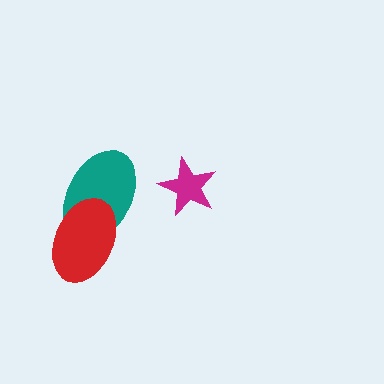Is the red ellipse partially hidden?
No, no other shape covers it.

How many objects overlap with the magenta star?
0 objects overlap with the magenta star.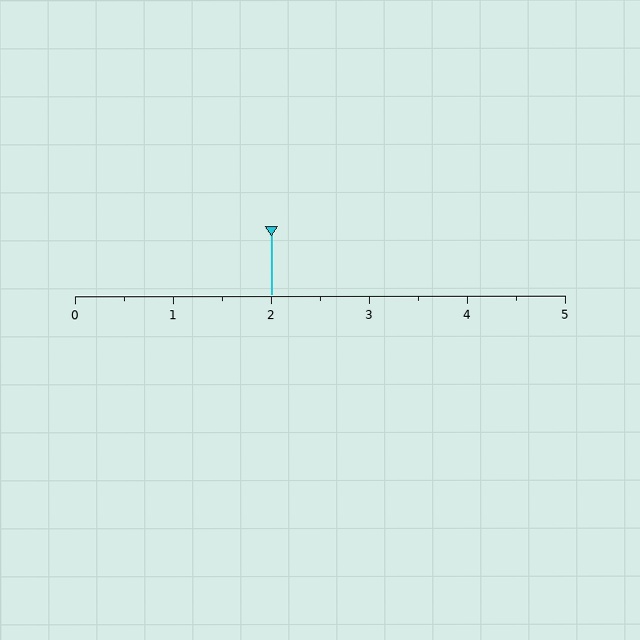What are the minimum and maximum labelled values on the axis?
The axis runs from 0 to 5.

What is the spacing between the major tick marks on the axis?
The major ticks are spaced 1 apart.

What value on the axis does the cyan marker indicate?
The marker indicates approximately 2.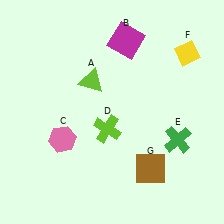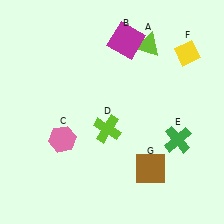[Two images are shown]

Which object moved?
The lime triangle (A) moved right.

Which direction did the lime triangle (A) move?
The lime triangle (A) moved right.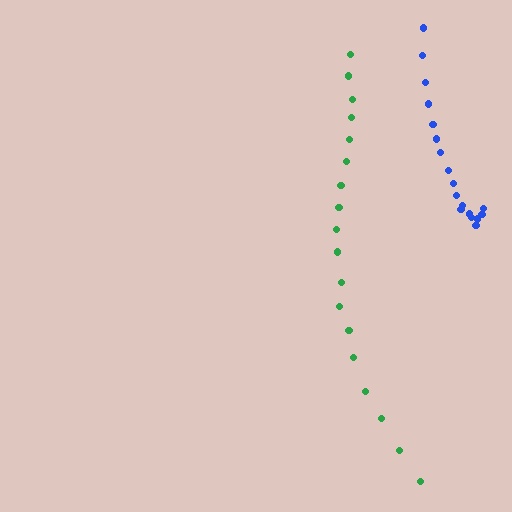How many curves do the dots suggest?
There are 2 distinct paths.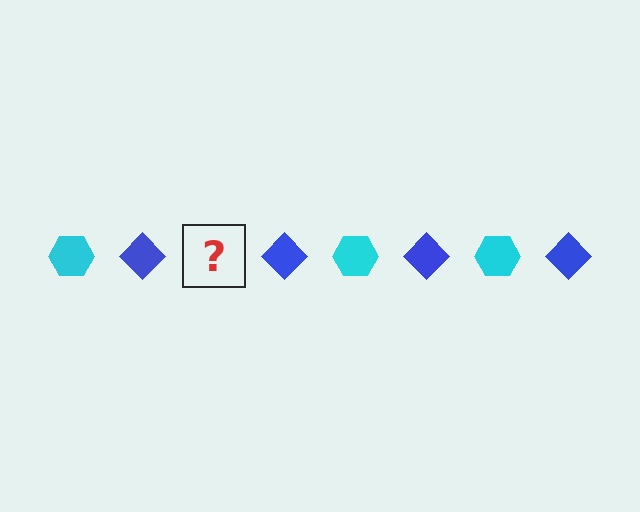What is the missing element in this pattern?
The missing element is a cyan hexagon.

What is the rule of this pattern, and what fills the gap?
The rule is that the pattern alternates between cyan hexagon and blue diamond. The gap should be filled with a cyan hexagon.